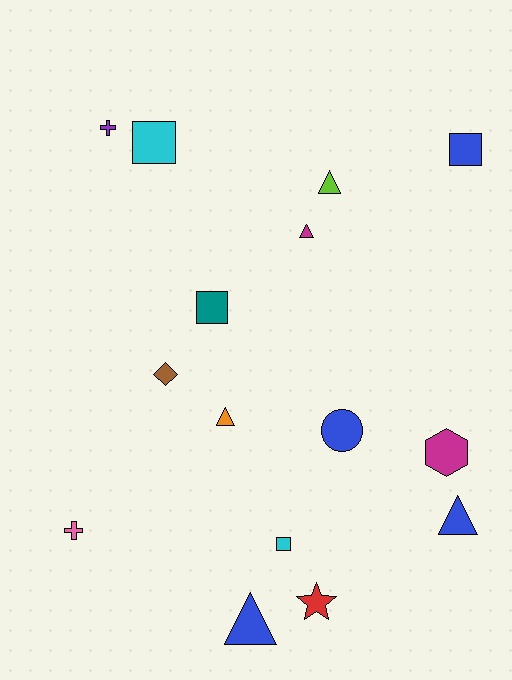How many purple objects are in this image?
There is 1 purple object.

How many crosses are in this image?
There are 2 crosses.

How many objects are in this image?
There are 15 objects.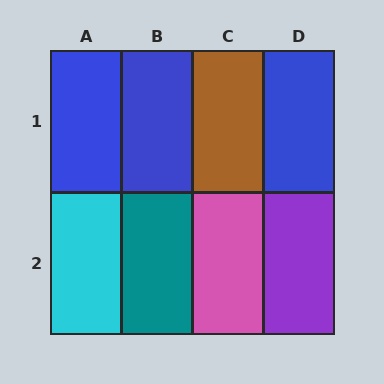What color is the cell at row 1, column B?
Blue.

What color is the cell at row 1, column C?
Brown.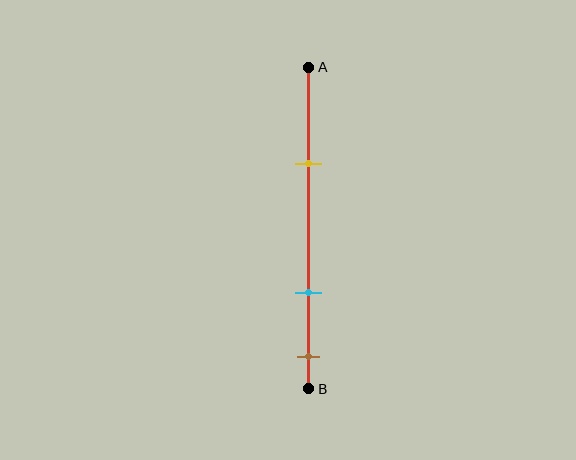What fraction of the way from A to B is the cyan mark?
The cyan mark is approximately 70% (0.7) of the way from A to B.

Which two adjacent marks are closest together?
The cyan and brown marks are the closest adjacent pair.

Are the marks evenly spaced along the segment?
No, the marks are not evenly spaced.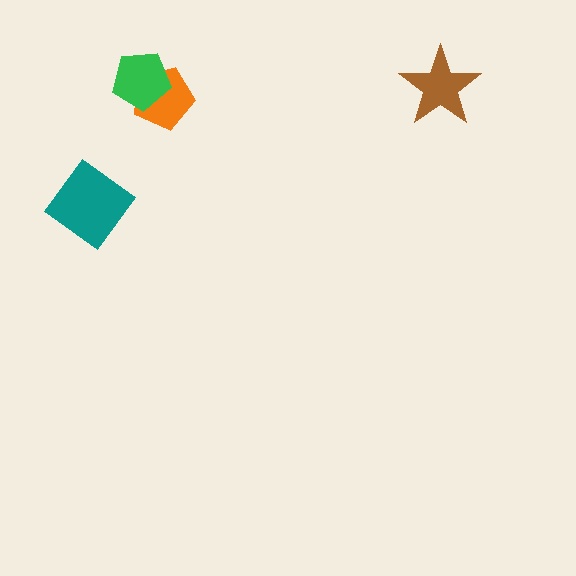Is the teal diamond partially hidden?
No, no other shape covers it.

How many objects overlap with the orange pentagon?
1 object overlaps with the orange pentagon.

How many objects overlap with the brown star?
0 objects overlap with the brown star.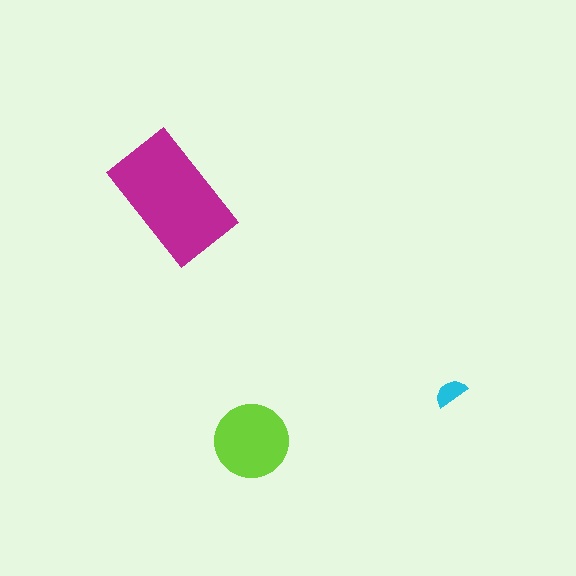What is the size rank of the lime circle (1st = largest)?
2nd.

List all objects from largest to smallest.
The magenta rectangle, the lime circle, the cyan semicircle.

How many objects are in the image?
There are 3 objects in the image.